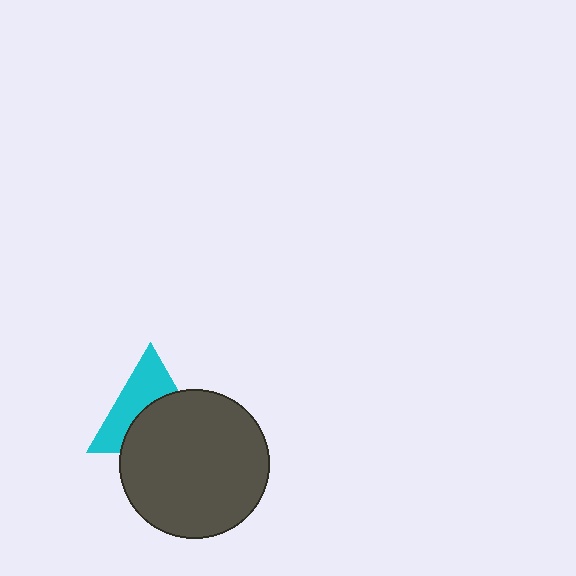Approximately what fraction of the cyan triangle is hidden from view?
Roughly 52% of the cyan triangle is hidden behind the dark gray circle.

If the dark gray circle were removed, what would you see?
You would see the complete cyan triangle.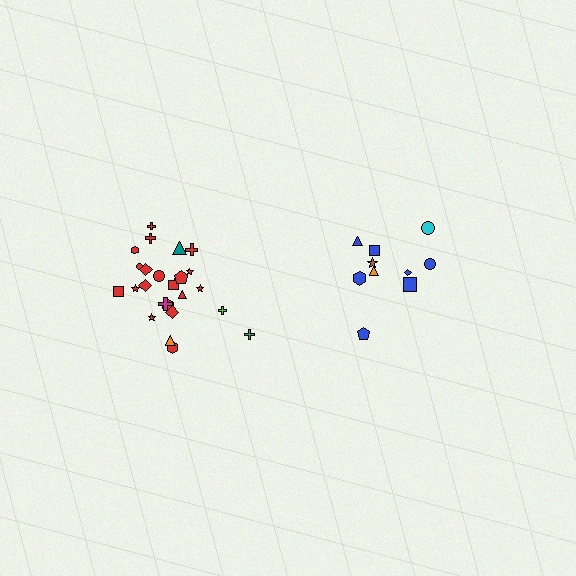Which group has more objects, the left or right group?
The left group.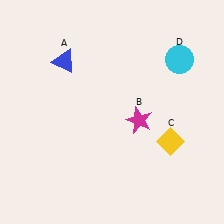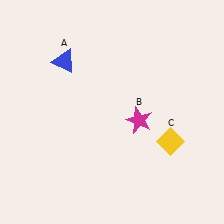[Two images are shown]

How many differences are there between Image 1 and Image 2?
There is 1 difference between the two images.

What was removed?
The cyan circle (D) was removed in Image 2.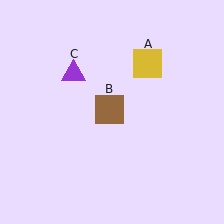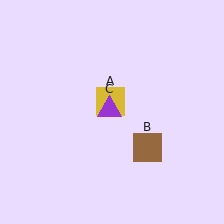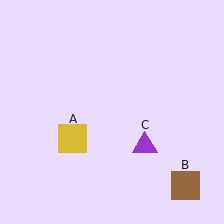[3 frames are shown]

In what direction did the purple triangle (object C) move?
The purple triangle (object C) moved down and to the right.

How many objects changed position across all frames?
3 objects changed position: yellow square (object A), brown square (object B), purple triangle (object C).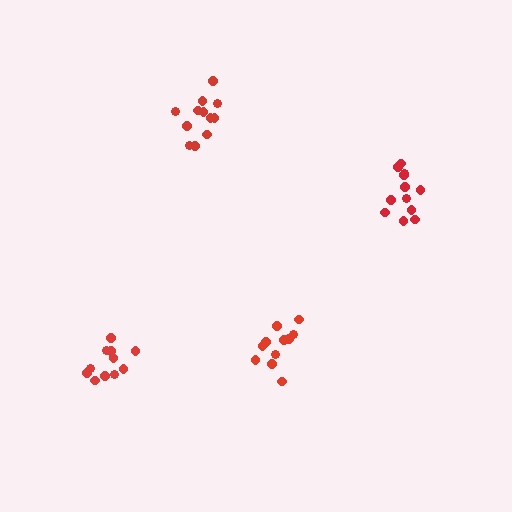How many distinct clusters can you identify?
There are 4 distinct clusters.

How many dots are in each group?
Group 1: 12 dots, Group 2: 11 dots, Group 3: 11 dots, Group 4: 12 dots (46 total).